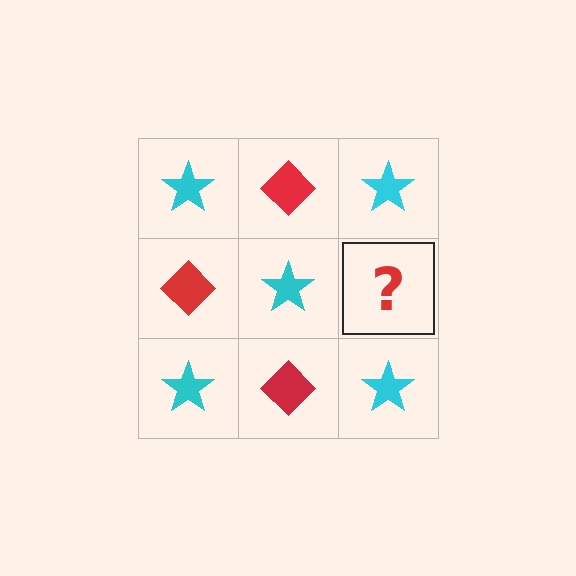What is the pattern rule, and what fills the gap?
The rule is that it alternates cyan star and red diamond in a checkerboard pattern. The gap should be filled with a red diamond.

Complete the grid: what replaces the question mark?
The question mark should be replaced with a red diamond.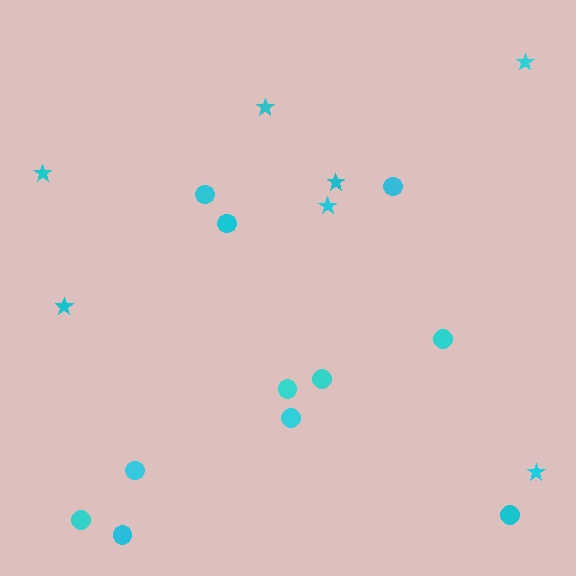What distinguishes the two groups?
There are 2 groups: one group of stars (7) and one group of circles (11).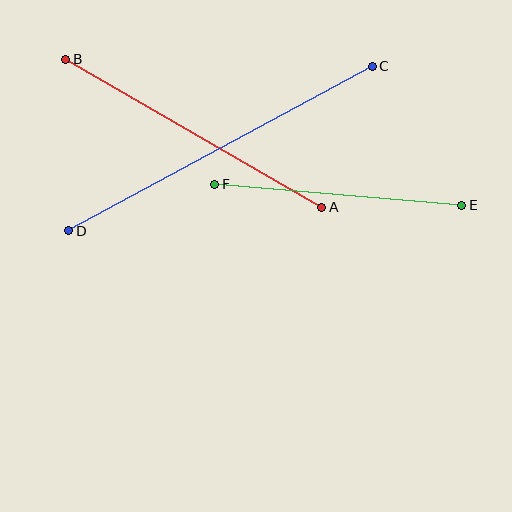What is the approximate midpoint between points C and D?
The midpoint is at approximately (220, 148) pixels.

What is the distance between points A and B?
The distance is approximately 296 pixels.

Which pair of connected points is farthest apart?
Points C and D are farthest apart.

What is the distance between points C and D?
The distance is approximately 345 pixels.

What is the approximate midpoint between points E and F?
The midpoint is at approximately (338, 195) pixels.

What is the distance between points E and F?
The distance is approximately 248 pixels.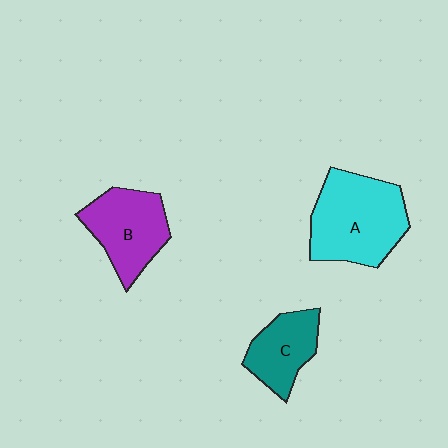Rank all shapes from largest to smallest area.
From largest to smallest: A (cyan), B (purple), C (teal).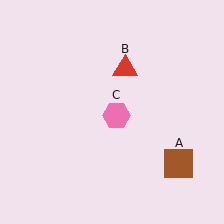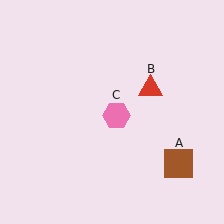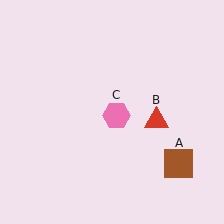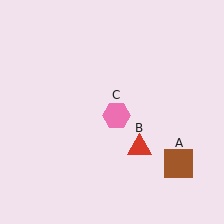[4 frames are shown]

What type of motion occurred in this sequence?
The red triangle (object B) rotated clockwise around the center of the scene.